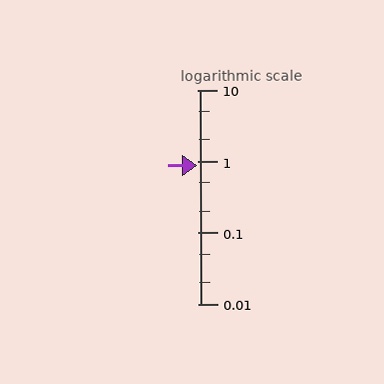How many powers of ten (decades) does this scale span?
The scale spans 3 decades, from 0.01 to 10.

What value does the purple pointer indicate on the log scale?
The pointer indicates approximately 0.87.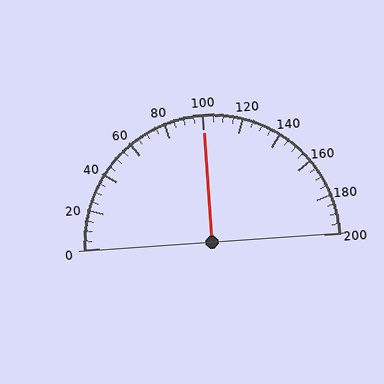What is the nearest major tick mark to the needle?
The nearest major tick mark is 100.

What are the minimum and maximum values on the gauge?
The gauge ranges from 0 to 200.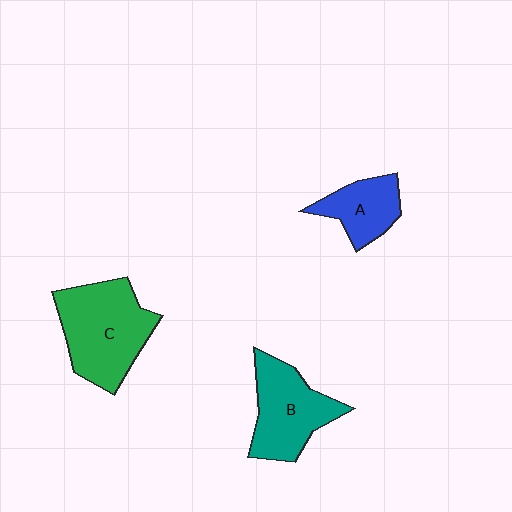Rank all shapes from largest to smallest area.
From largest to smallest: C (green), B (teal), A (blue).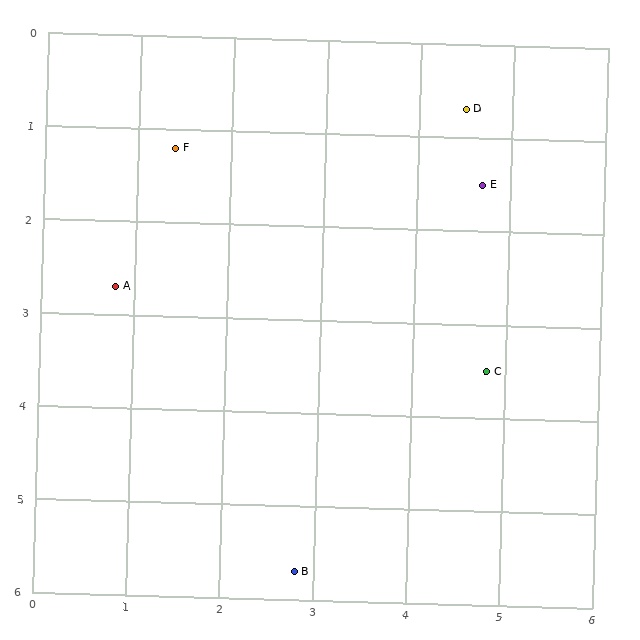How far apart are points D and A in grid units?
Points D and A are about 4.2 grid units apart.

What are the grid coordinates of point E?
Point E is at approximately (4.7, 1.5).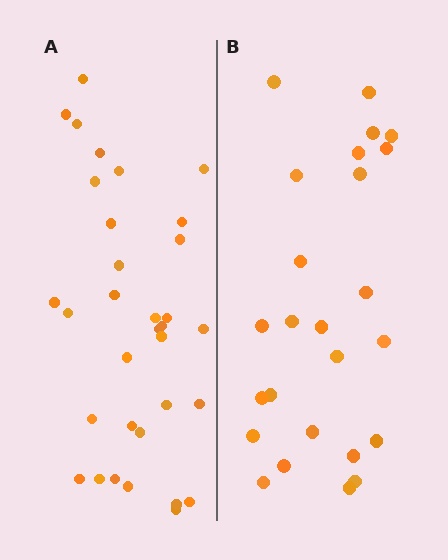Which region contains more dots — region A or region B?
Region A (the left region) has more dots.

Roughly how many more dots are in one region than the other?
Region A has roughly 8 or so more dots than region B.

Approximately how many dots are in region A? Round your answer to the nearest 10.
About 30 dots. (The exact count is 33, which rounds to 30.)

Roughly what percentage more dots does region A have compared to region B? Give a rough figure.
About 30% more.